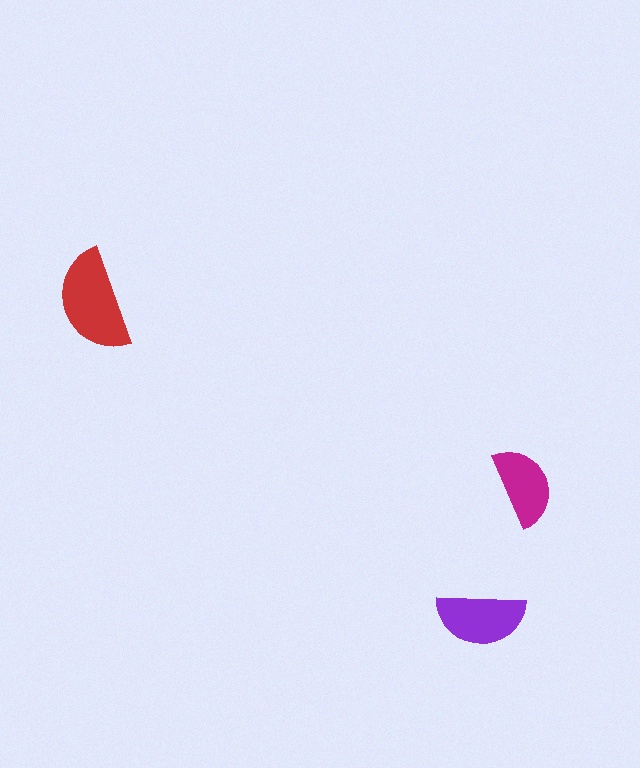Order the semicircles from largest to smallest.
the red one, the purple one, the magenta one.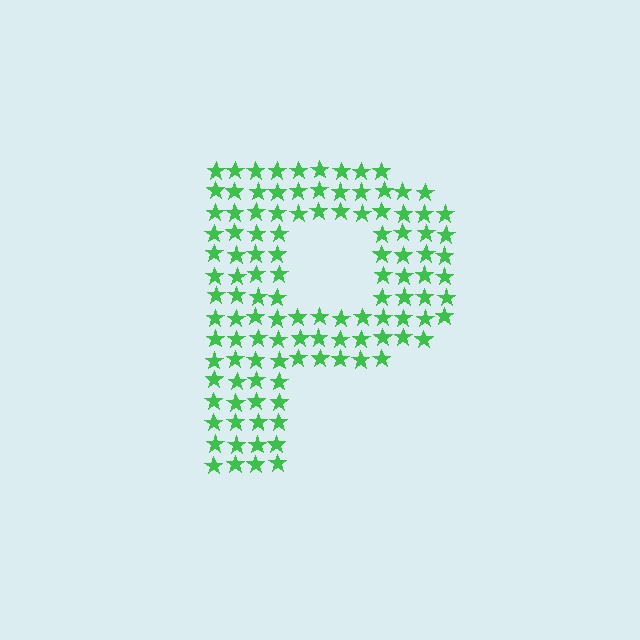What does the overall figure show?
The overall figure shows the letter P.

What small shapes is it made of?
It is made of small stars.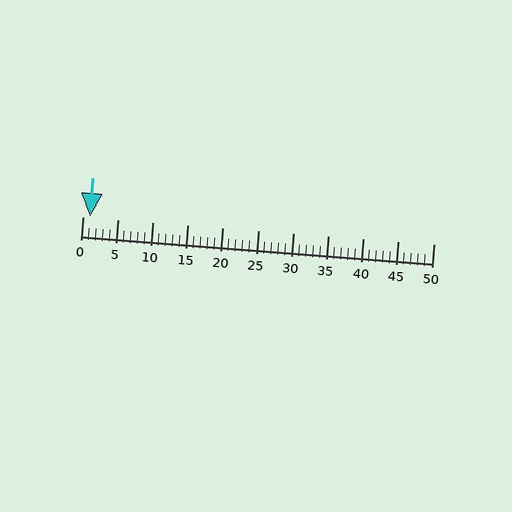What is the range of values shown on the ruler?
The ruler shows values from 0 to 50.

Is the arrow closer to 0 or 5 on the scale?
The arrow is closer to 0.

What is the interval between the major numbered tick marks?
The major tick marks are spaced 5 units apart.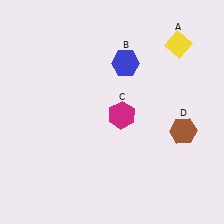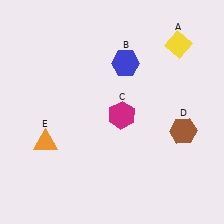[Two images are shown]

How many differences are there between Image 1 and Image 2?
There is 1 difference between the two images.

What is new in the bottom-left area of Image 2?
An orange triangle (E) was added in the bottom-left area of Image 2.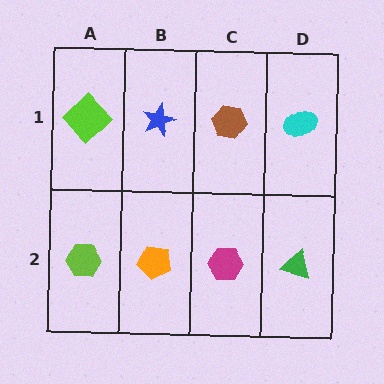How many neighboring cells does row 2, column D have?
2.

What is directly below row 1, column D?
A green triangle.